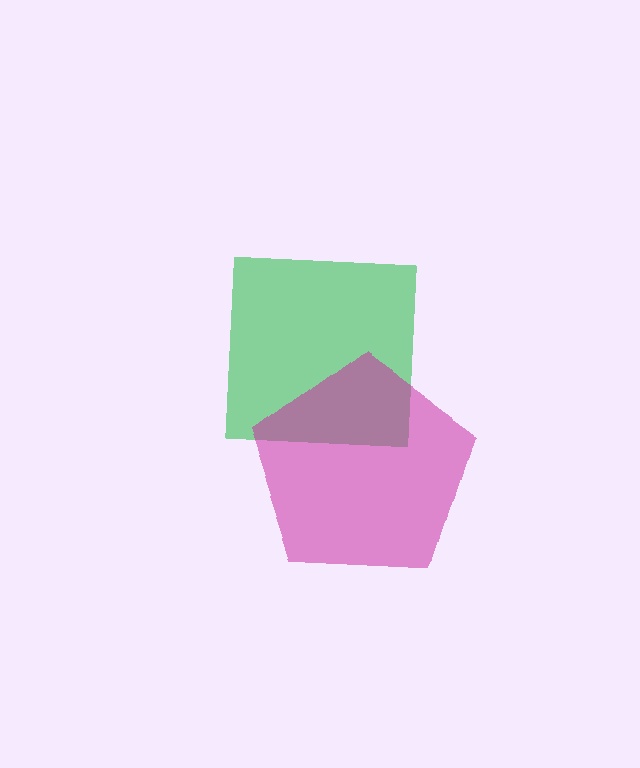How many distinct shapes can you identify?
There are 2 distinct shapes: a green square, a magenta pentagon.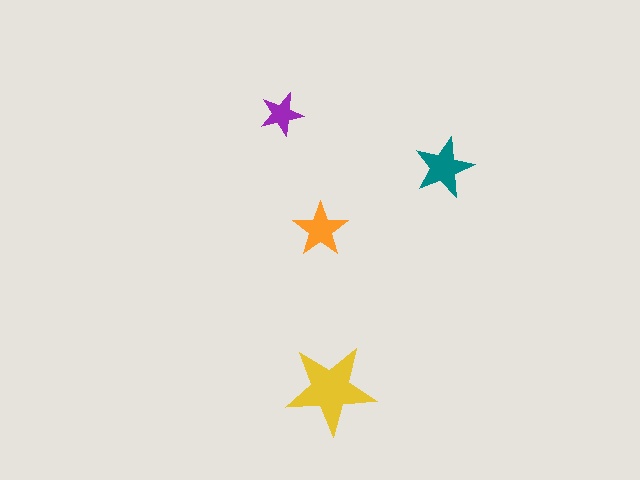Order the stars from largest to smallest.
the yellow one, the teal one, the orange one, the purple one.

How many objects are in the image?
There are 4 objects in the image.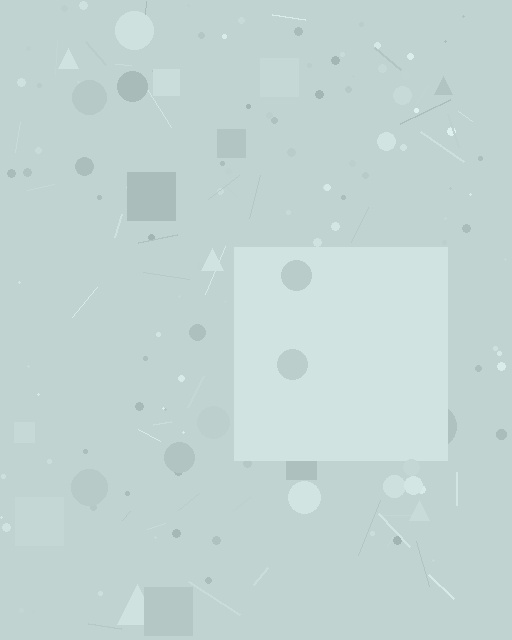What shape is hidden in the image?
A square is hidden in the image.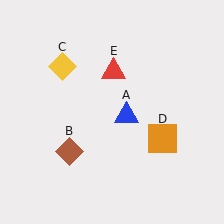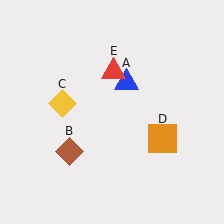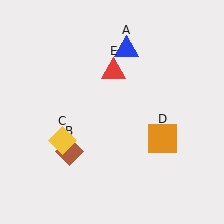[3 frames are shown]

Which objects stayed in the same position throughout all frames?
Brown diamond (object B) and orange square (object D) and red triangle (object E) remained stationary.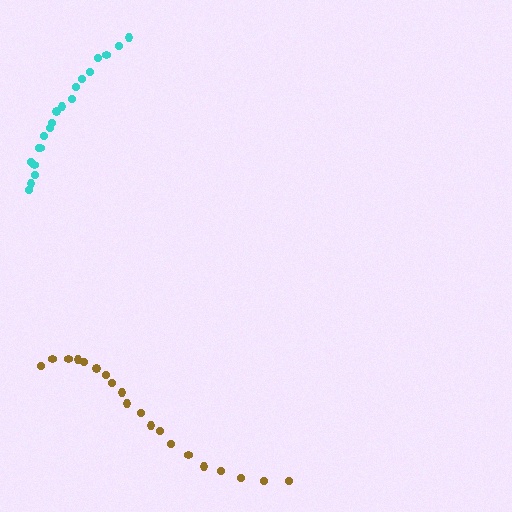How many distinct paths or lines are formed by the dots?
There are 2 distinct paths.